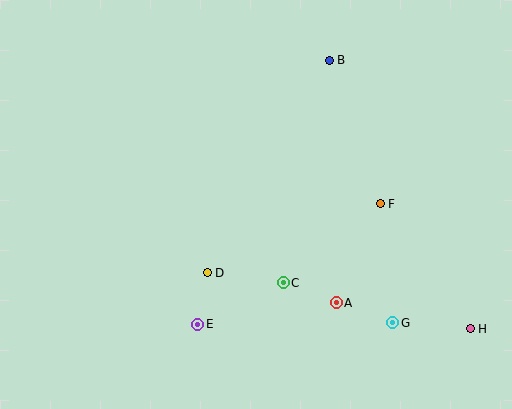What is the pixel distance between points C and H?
The distance between C and H is 193 pixels.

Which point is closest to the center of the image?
Point C at (283, 283) is closest to the center.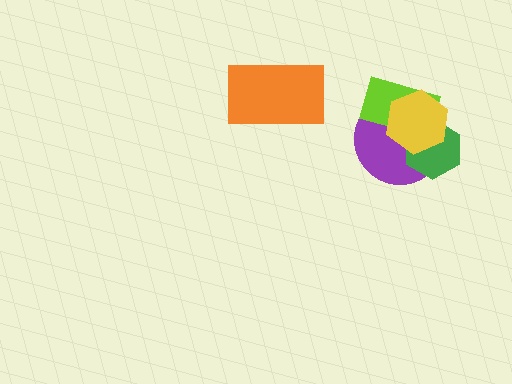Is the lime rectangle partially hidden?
Yes, it is partially covered by another shape.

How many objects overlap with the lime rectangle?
3 objects overlap with the lime rectangle.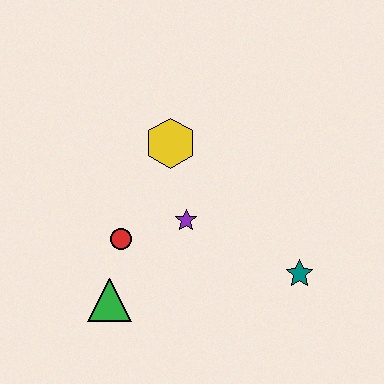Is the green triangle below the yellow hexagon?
Yes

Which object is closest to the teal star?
The purple star is closest to the teal star.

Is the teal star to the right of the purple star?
Yes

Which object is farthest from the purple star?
The teal star is farthest from the purple star.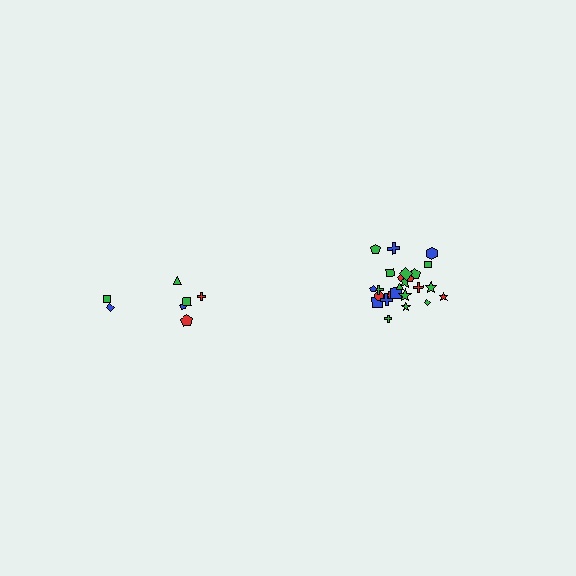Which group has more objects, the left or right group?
The right group.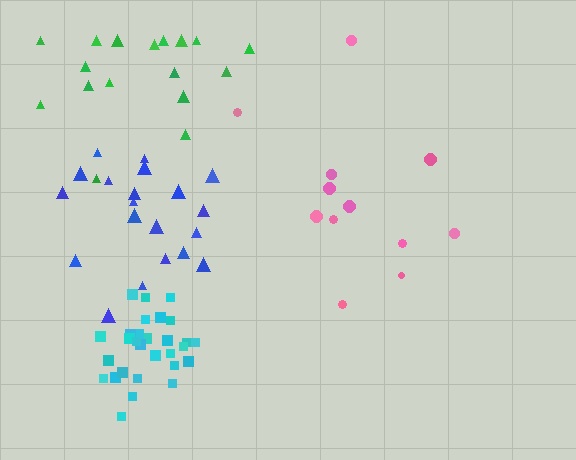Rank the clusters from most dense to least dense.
cyan, blue, green, pink.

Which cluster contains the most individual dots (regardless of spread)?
Cyan (29).